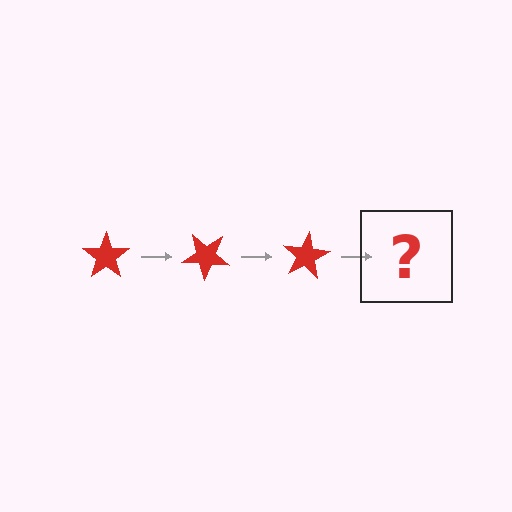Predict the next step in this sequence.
The next step is a red star rotated 120 degrees.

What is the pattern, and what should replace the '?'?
The pattern is that the star rotates 40 degrees each step. The '?' should be a red star rotated 120 degrees.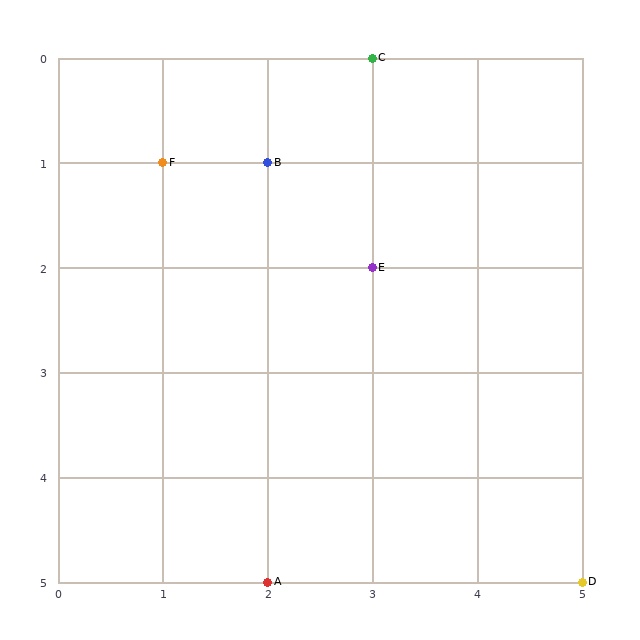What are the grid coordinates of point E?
Point E is at grid coordinates (3, 2).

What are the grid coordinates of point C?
Point C is at grid coordinates (3, 0).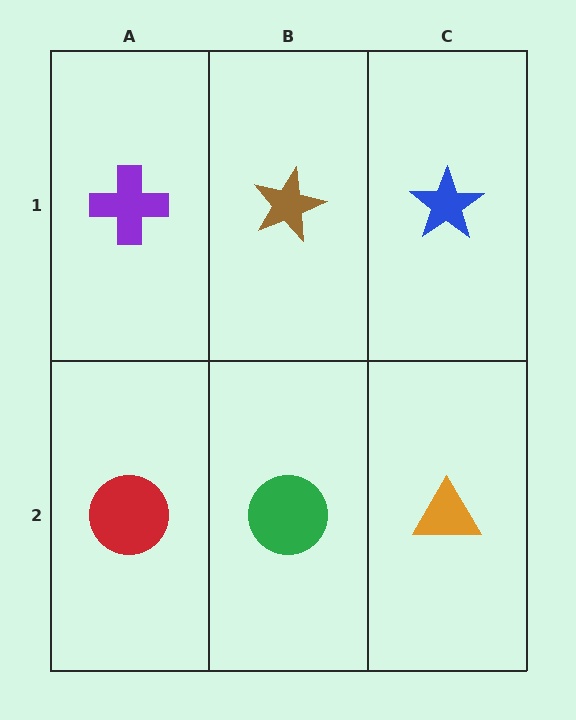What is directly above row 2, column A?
A purple cross.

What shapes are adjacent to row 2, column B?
A brown star (row 1, column B), a red circle (row 2, column A), an orange triangle (row 2, column C).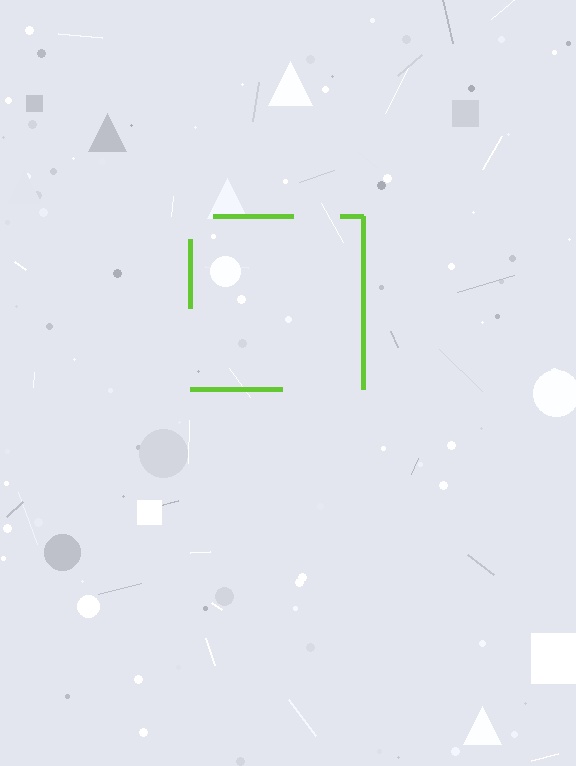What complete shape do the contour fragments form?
The contour fragments form a square.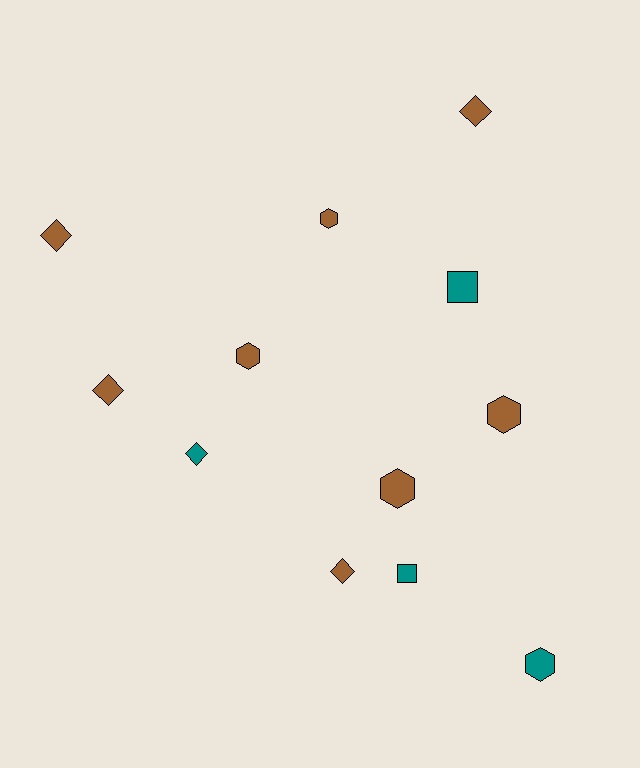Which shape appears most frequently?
Diamond, with 5 objects.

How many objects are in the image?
There are 12 objects.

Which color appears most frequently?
Brown, with 8 objects.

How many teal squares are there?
There are 2 teal squares.